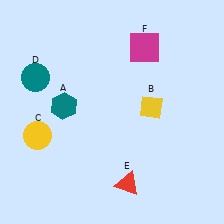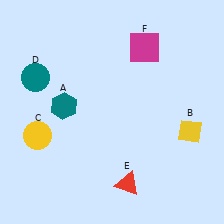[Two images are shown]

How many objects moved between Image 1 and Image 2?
1 object moved between the two images.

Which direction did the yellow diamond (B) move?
The yellow diamond (B) moved right.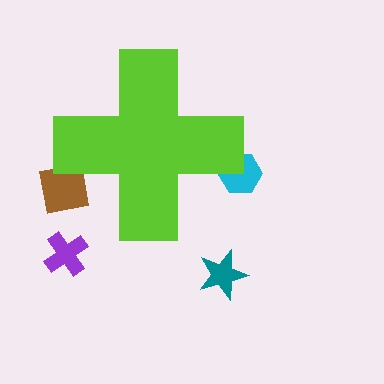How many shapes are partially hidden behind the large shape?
2 shapes are partially hidden.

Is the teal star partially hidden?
No, the teal star is fully visible.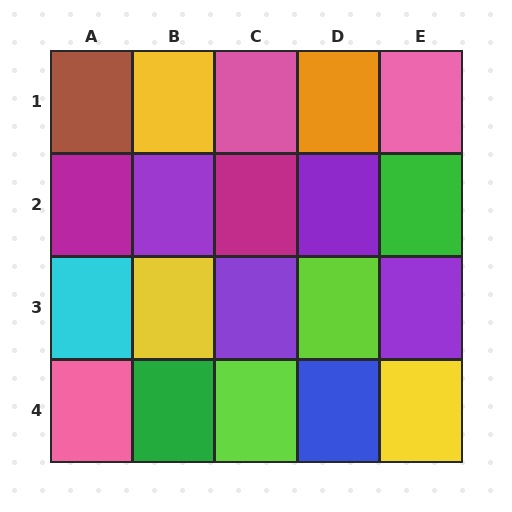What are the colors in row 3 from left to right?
Cyan, yellow, purple, lime, purple.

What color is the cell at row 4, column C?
Lime.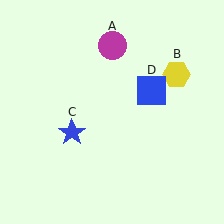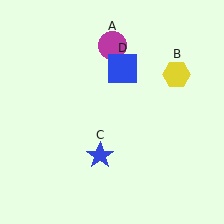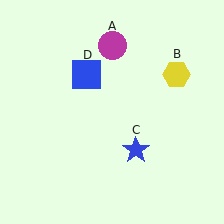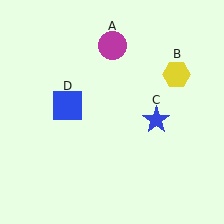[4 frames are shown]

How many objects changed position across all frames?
2 objects changed position: blue star (object C), blue square (object D).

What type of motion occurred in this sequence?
The blue star (object C), blue square (object D) rotated counterclockwise around the center of the scene.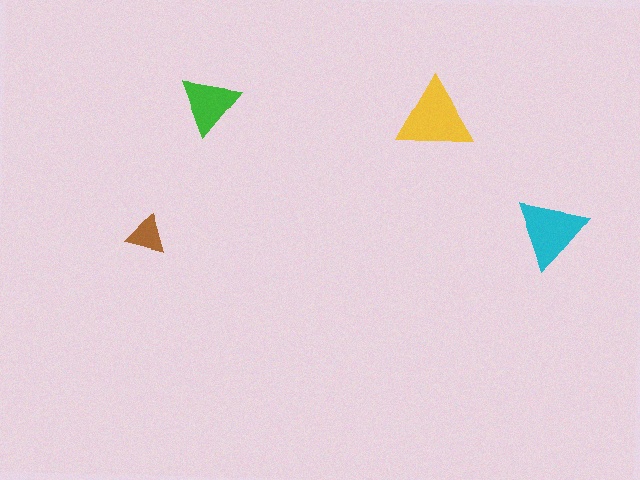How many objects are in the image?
There are 4 objects in the image.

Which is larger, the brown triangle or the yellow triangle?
The yellow one.